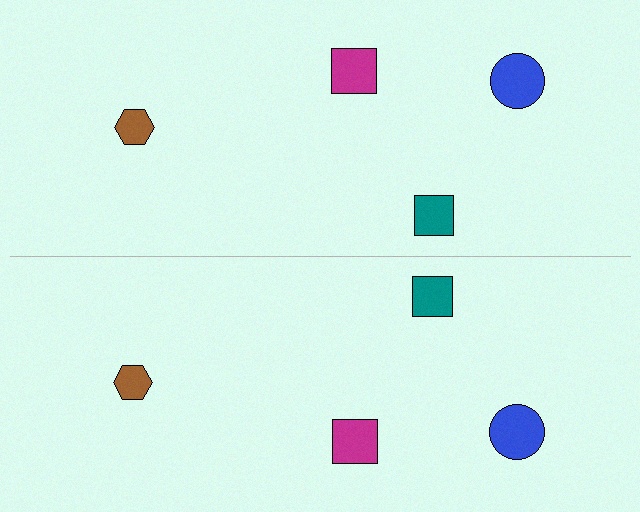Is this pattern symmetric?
Yes, this pattern has bilateral (reflection) symmetry.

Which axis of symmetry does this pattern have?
The pattern has a horizontal axis of symmetry running through the center of the image.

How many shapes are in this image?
There are 8 shapes in this image.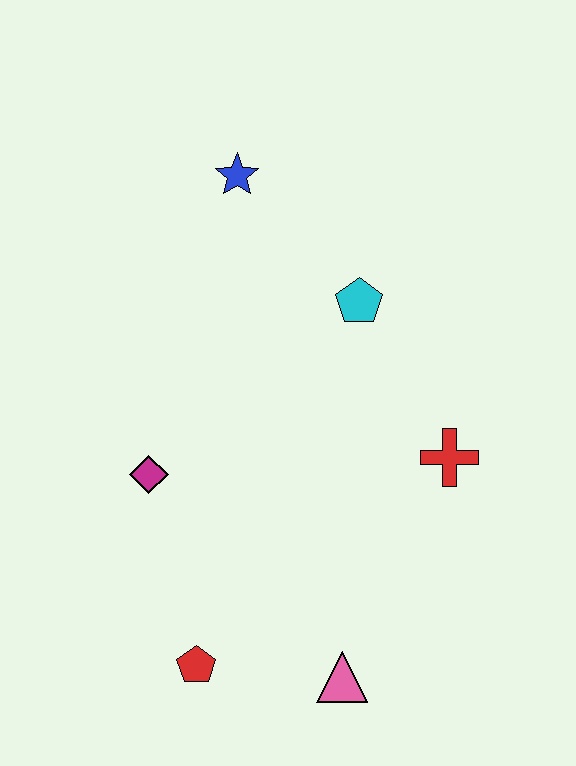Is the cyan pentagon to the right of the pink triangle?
Yes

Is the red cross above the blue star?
No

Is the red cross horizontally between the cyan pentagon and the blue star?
No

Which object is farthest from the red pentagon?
The blue star is farthest from the red pentagon.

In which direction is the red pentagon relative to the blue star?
The red pentagon is below the blue star.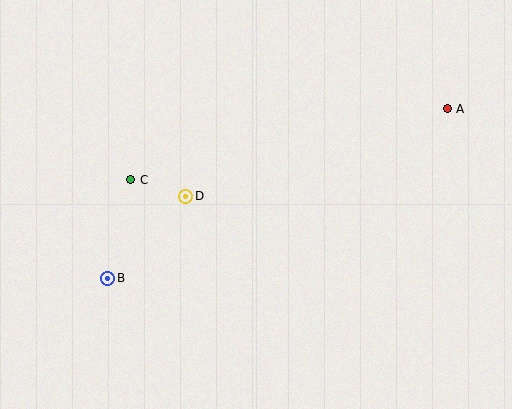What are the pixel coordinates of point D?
Point D is at (186, 196).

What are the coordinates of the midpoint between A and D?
The midpoint between A and D is at (316, 152).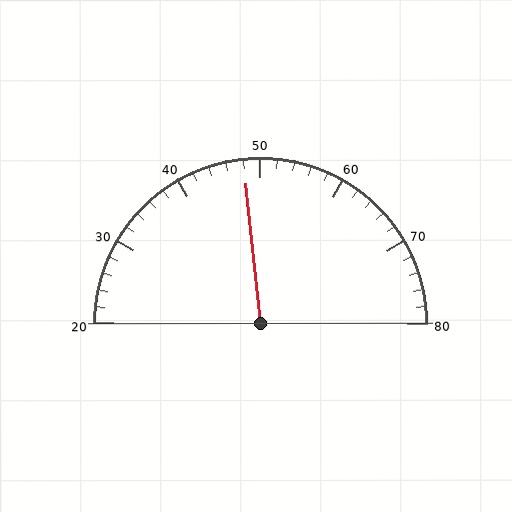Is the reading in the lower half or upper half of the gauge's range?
The reading is in the lower half of the range (20 to 80).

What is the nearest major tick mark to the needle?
The nearest major tick mark is 50.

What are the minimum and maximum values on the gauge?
The gauge ranges from 20 to 80.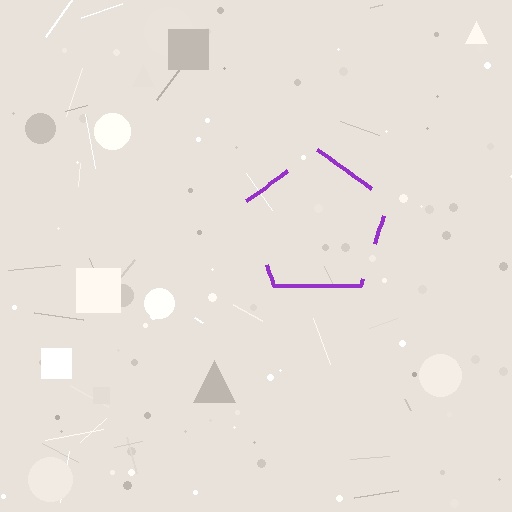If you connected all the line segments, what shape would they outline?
They would outline a pentagon.